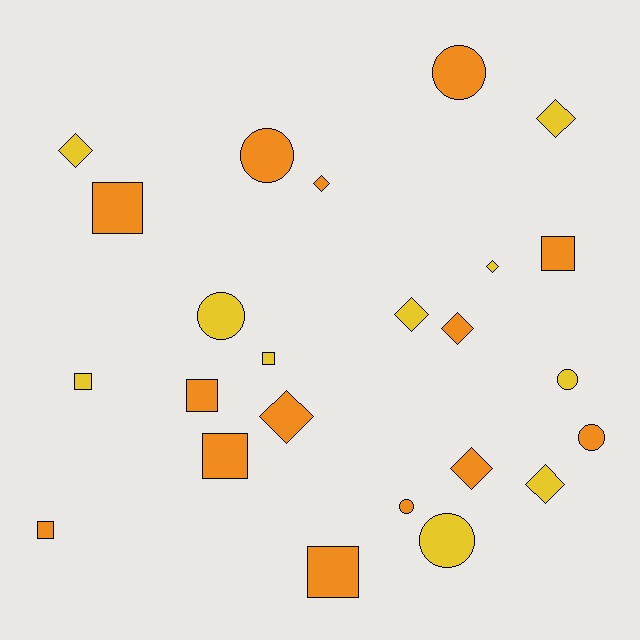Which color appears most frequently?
Orange, with 14 objects.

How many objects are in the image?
There are 24 objects.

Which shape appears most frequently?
Diamond, with 9 objects.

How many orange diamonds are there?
There are 4 orange diamonds.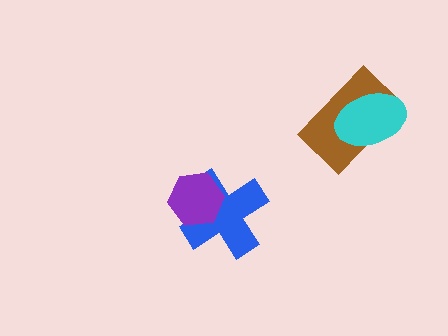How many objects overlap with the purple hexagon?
1 object overlaps with the purple hexagon.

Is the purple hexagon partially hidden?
No, no other shape covers it.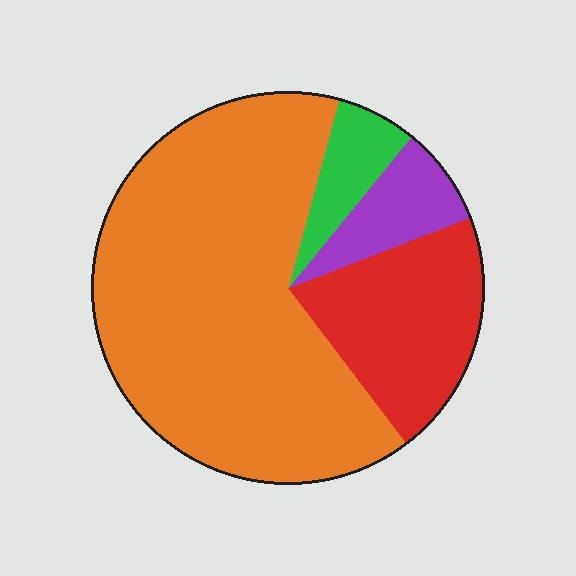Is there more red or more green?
Red.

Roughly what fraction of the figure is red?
Red covers 20% of the figure.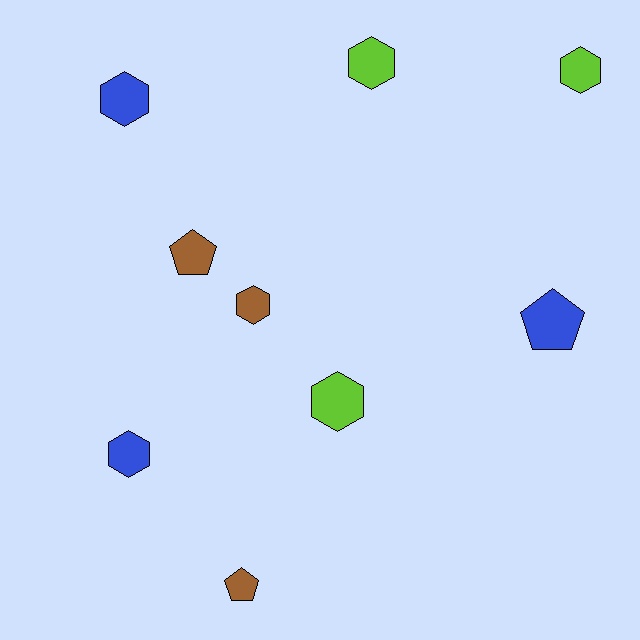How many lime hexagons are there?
There are 3 lime hexagons.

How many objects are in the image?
There are 9 objects.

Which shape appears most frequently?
Hexagon, with 6 objects.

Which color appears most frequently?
Blue, with 3 objects.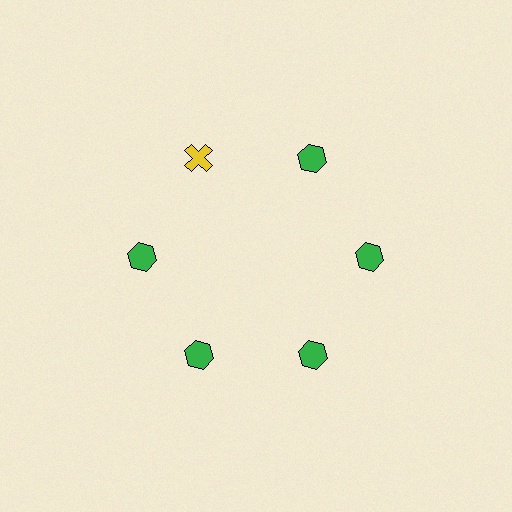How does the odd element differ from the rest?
It differs in both color (yellow instead of green) and shape (cross instead of hexagon).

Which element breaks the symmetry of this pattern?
The yellow cross at roughly the 11 o'clock position breaks the symmetry. All other shapes are green hexagons.